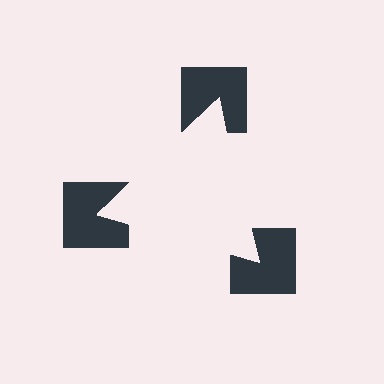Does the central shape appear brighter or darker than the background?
It typically appears slightly brighter than the background, even though no actual brightness change is drawn.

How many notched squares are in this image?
There are 3 — one at each vertex of the illusory triangle.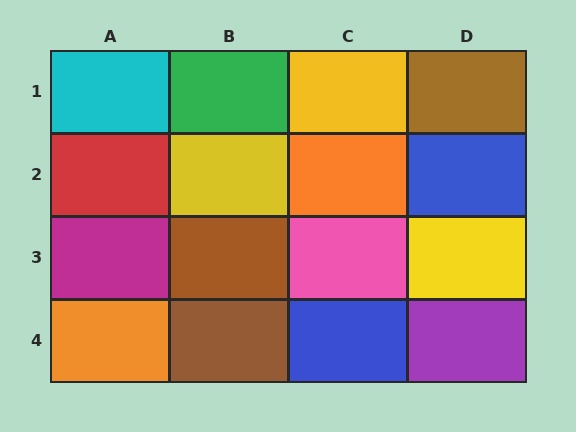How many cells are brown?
3 cells are brown.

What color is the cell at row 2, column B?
Yellow.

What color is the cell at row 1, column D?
Brown.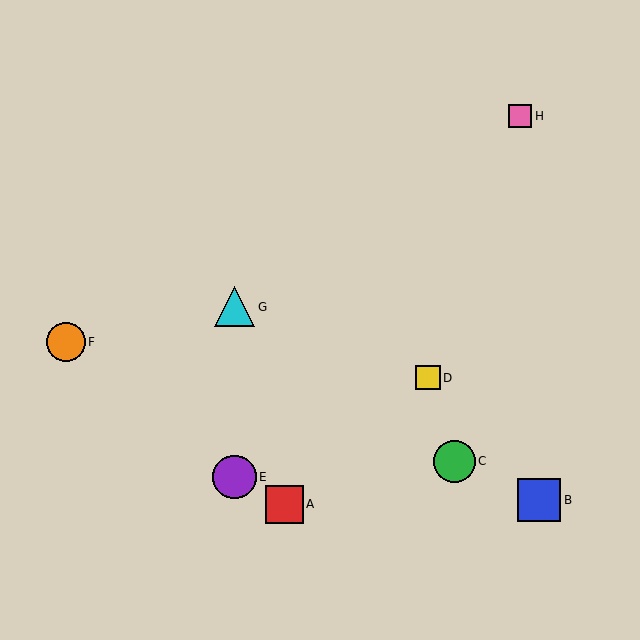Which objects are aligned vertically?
Objects E, G are aligned vertically.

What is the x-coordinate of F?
Object F is at x≈66.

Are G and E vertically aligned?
Yes, both are at x≈235.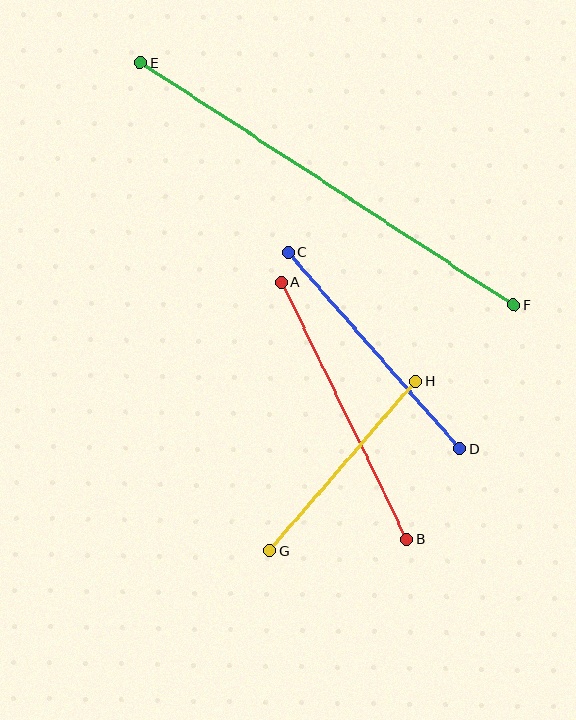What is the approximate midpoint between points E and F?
The midpoint is at approximately (327, 184) pixels.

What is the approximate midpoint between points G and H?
The midpoint is at approximately (343, 466) pixels.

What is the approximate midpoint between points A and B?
The midpoint is at approximately (344, 411) pixels.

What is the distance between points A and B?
The distance is approximately 286 pixels.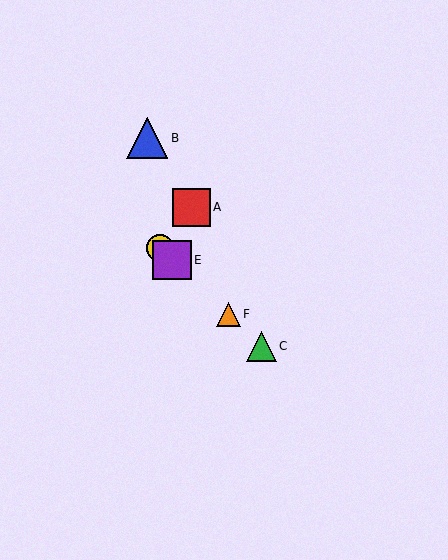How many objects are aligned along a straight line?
4 objects (C, D, E, F) are aligned along a straight line.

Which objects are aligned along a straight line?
Objects C, D, E, F are aligned along a straight line.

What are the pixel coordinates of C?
Object C is at (261, 346).